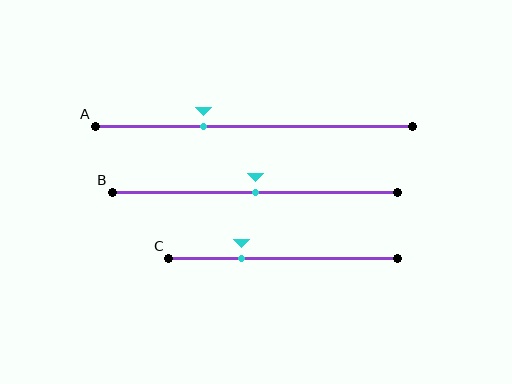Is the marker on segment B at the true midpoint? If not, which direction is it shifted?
Yes, the marker on segment B is at the true midpoint.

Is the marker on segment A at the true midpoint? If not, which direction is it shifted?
No, the marker on segment A is shifted to the left by about 16% of the segment length.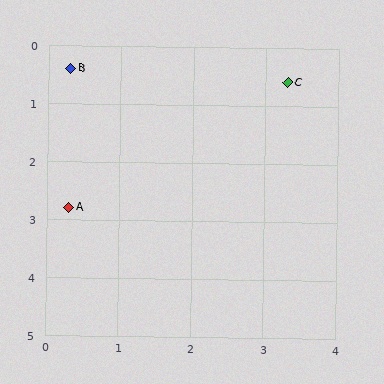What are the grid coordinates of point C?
Point C is at approximately (3.3, 0.6).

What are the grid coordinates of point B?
Point B is at approximately (0.3, 0.4).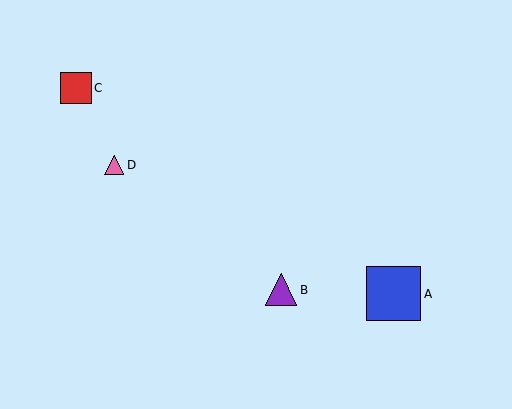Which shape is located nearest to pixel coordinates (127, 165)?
The pink triangle (labeled D) at (114, 165) is nearest to that location.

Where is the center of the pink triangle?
The center of the pink triangle is at (114, 165).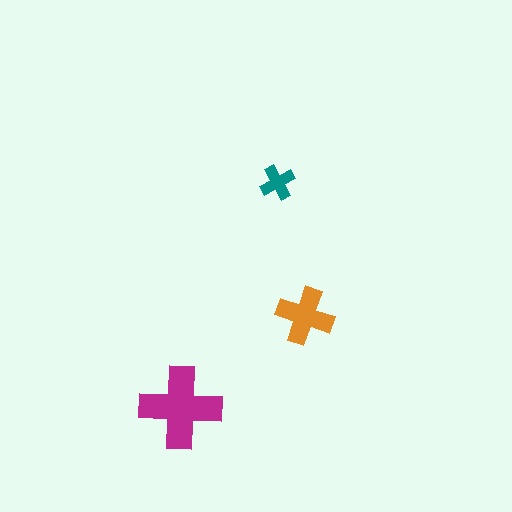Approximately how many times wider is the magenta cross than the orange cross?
About 1.5 times wider.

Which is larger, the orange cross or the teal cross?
The orange one.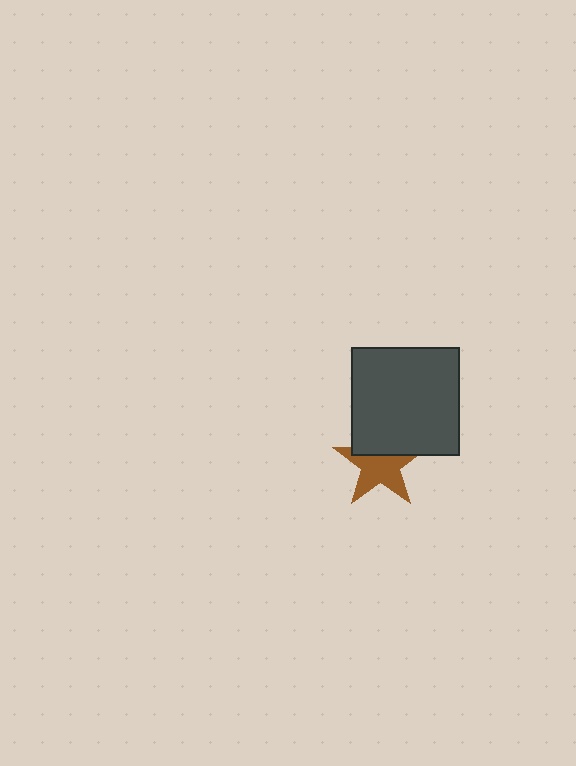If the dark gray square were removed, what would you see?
You would see the complete brown star.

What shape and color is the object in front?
The object in front is a dark gray square.